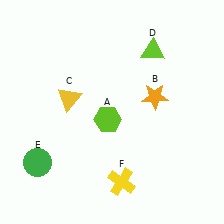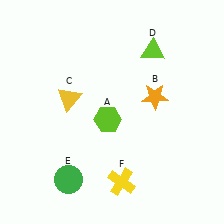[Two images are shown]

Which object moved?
The green circle (E) moved right.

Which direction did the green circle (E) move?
The green circle (E) moved right.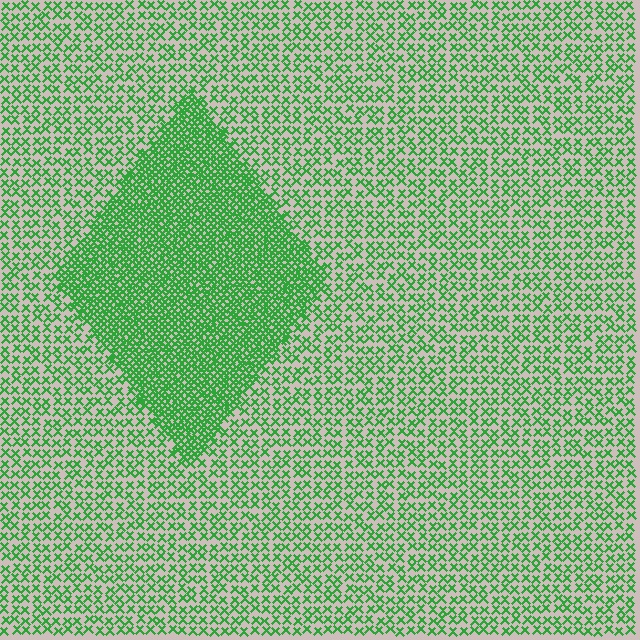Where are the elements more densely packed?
The elements are more densely packed inside the diamond boundary.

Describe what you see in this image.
The image contains small green elements arranged at two different densities. A diamond-shaped region is visible where the elements are more densely packed than the surrounding area.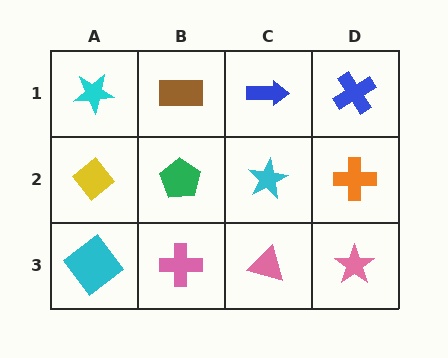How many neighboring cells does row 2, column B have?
4.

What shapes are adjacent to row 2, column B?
A brown rectangle (row 1, column B), a pink cross (row 3, column B), a yellow diamond (row 2, column A), a cyan star (row 2, column C).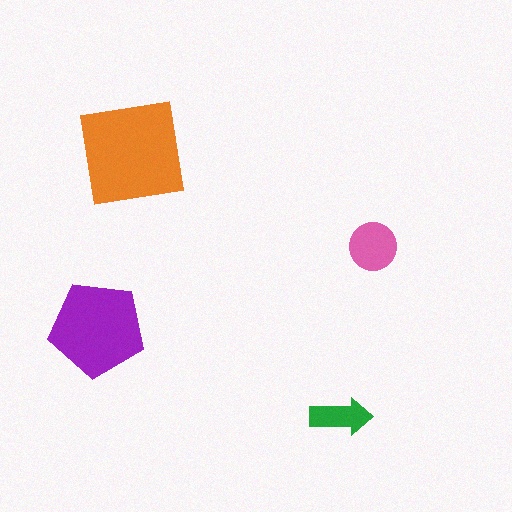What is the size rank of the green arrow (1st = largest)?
4th.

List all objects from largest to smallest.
The orange square, the purple pentagon, the pink circle, the green arrow.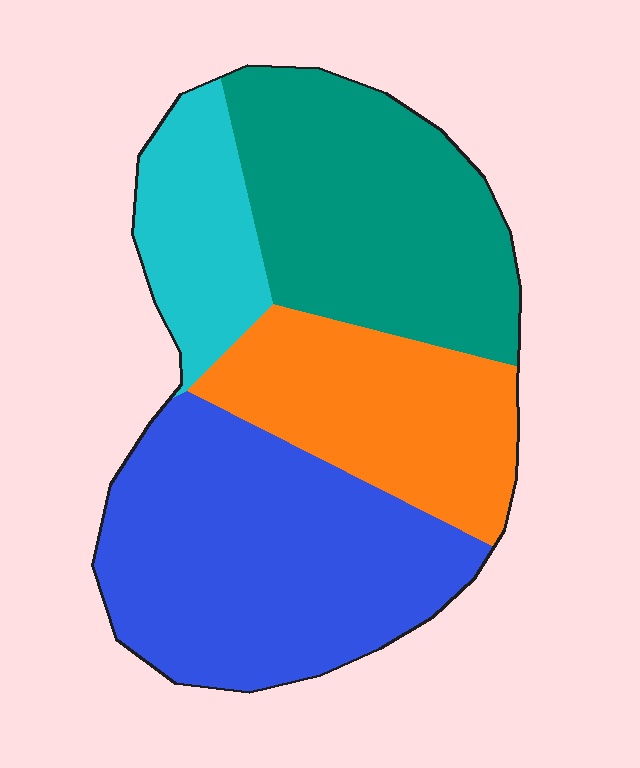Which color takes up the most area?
Blue, at roughly 35%.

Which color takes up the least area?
Cyan, at roughly 15%.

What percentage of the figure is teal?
Teal covers 29% of the figure.